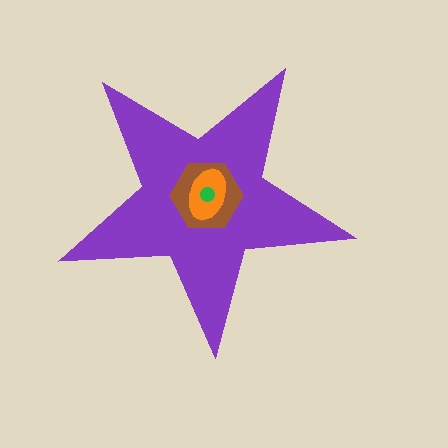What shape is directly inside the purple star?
The brown hexagon.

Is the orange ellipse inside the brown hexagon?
Yes.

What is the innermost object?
The green circle.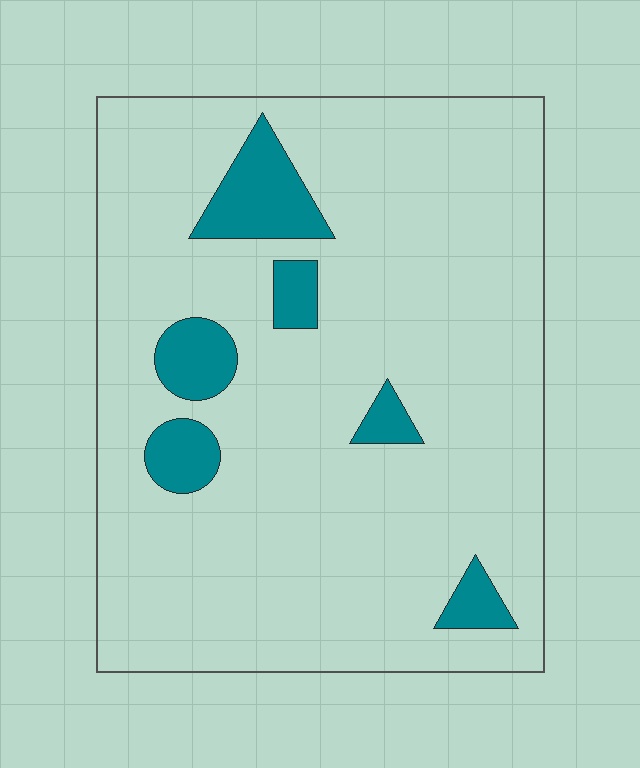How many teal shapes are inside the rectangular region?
6.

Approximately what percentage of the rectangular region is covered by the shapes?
Approximately 10%.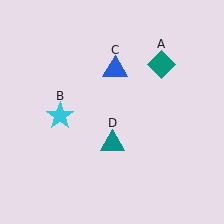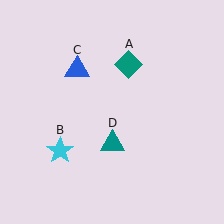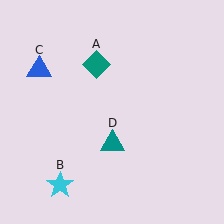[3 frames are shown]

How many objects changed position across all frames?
3 objects changed position: teal diamond (object A), cyan star (object B), blue triangle (object C).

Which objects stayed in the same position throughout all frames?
Teal triangle (object D) remained stationary.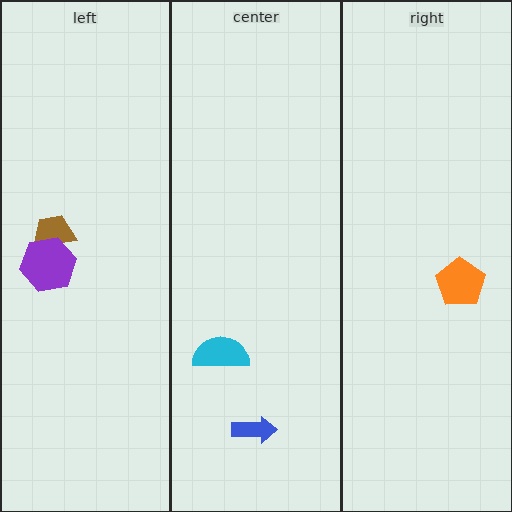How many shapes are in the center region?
2.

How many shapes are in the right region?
1.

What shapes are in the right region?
The orange pentagon.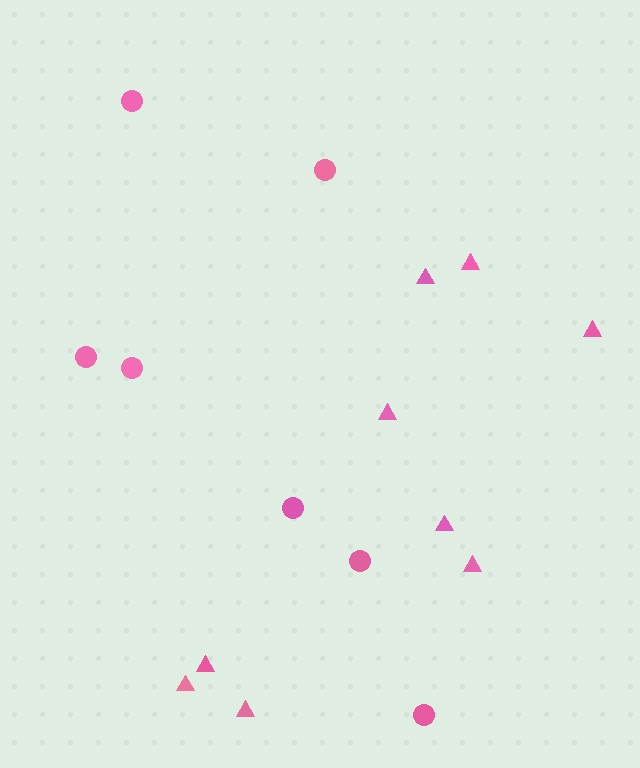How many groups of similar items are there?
There are 2 groups: one group of triangles (9) and one group of circles (7).